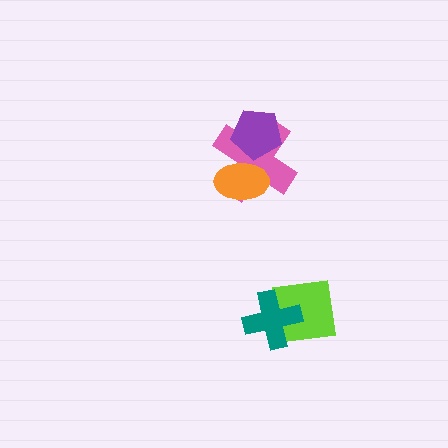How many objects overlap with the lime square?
1 object overlaps with the lime square.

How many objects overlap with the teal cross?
1 object overlaps with the teal cross.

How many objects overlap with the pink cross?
2 objects overlap with the pink cross.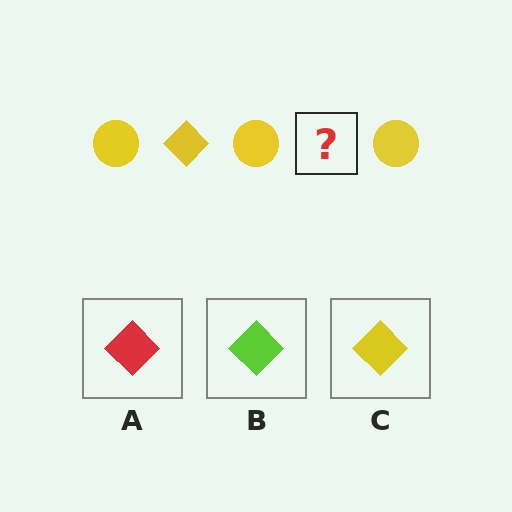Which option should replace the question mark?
Option C.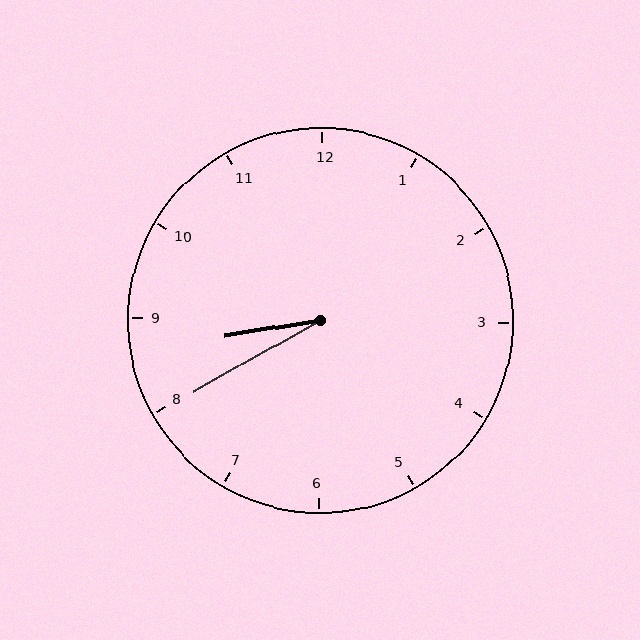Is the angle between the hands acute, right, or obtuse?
It is acute.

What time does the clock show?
8:40.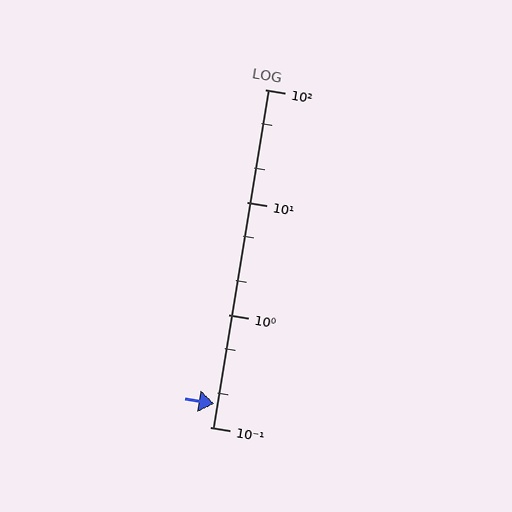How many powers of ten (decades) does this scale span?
The scale spans 3 decades, from 0.1 to 100.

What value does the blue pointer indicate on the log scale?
The pointer indicates approximately 0.16.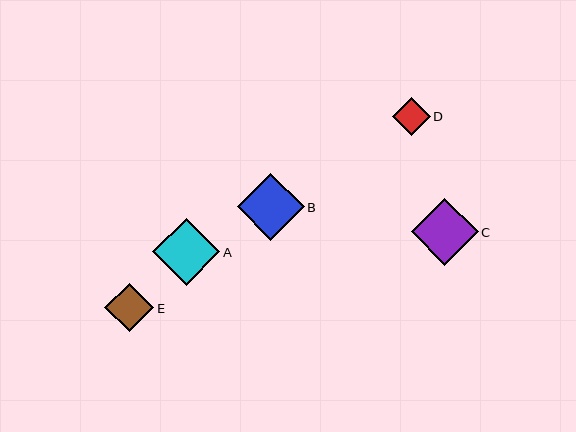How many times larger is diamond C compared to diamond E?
Diamond C is approximately 1.4 times the size of diamond E.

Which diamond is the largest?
Diamond A is the largest with a size of approximately 67 pixels.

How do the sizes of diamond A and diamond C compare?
Diamond A and diamond C are approximately the same size.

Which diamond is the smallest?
Diamond D is the smallest with a size of approximately 37 pixels.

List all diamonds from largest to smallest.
From largest to smallest: A, B, C, E, D.